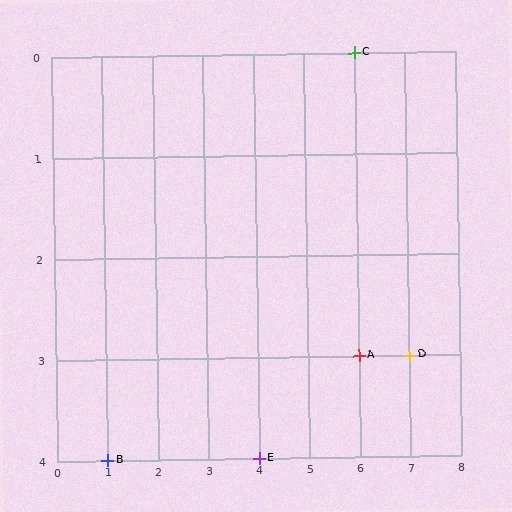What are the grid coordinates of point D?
Point D is at grid coordinates (7, 3).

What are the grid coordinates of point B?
Point B is at grid coordinates (1, 4).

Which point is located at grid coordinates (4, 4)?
Point E is at (4, 4).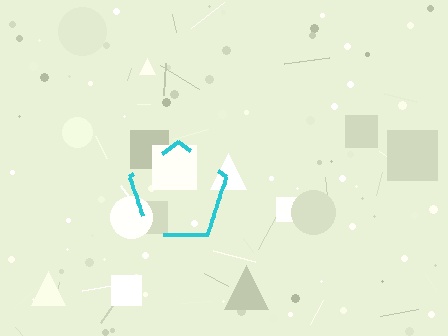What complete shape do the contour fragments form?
The contour fragments form a pentagon.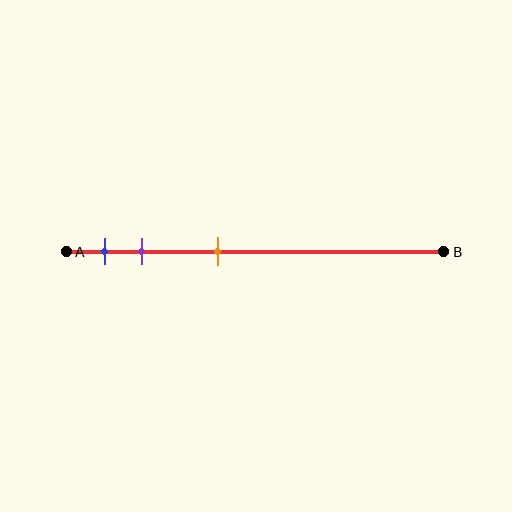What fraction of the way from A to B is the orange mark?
The orange mark is approximately 40% (0.4) of the way from A to B.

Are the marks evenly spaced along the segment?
No, the marks are not evenly spaced.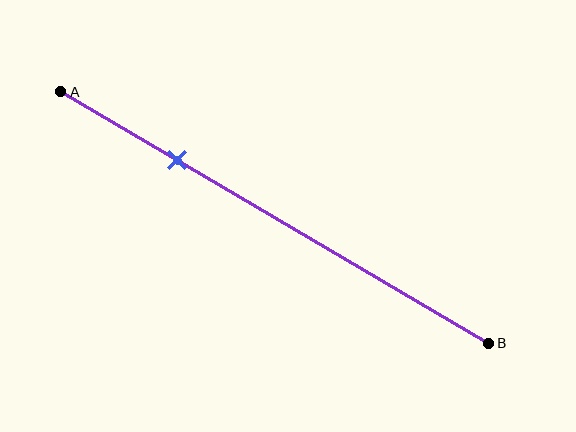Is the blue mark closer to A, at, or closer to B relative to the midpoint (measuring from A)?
The blue mark is closer to point A than the midpoint of segment AB.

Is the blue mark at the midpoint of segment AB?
No, the mark is at about 25% from A, not at the 50% midpoint.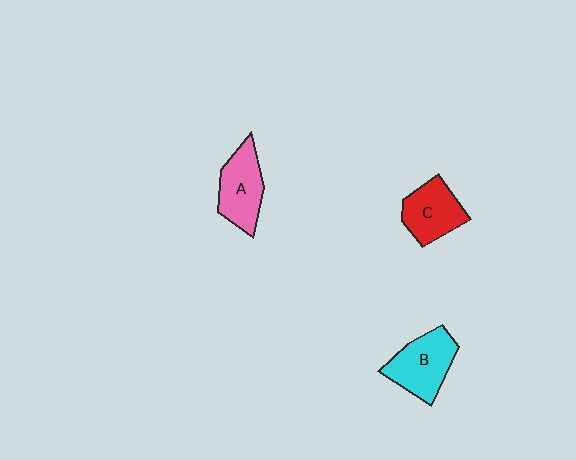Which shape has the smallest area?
Shape C (red).